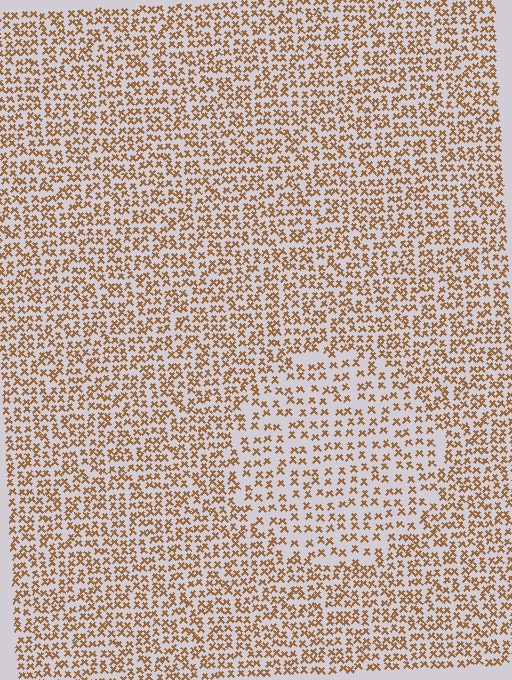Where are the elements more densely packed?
The elements are more densely packed outside the circle boundary.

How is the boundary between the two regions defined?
The boundary is defined by a change in element density (approximately 1.6x ratio). All elements are the same color, size, and shape.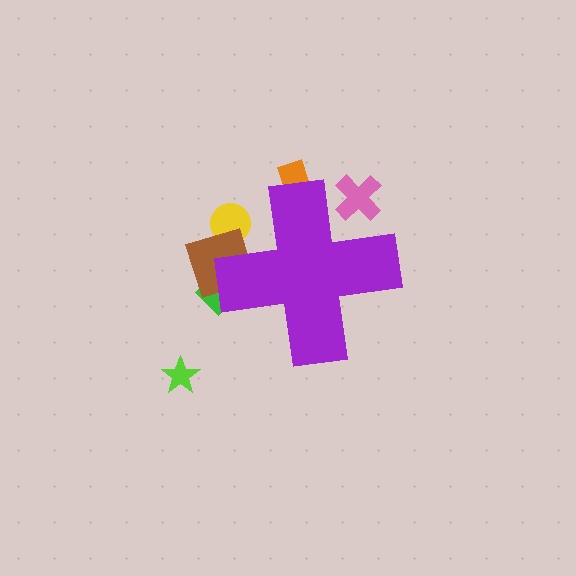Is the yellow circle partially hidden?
Yes, the yellow circle is partially hidden behind the purple cross.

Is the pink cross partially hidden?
Yes, the pink cross is partially hidden behind the purple cross.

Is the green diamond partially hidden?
Yes, the green diamond is partially hidden behind the purple cross.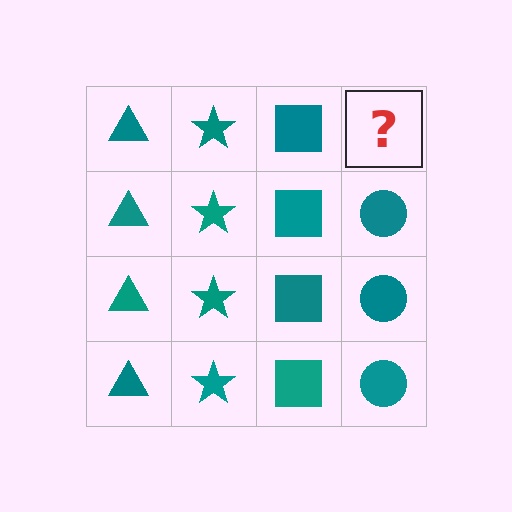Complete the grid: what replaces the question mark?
The question mark should be replaced with a teal circle.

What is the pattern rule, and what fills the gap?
The rule is that each column has a consistent shape. The gap should be filled with a teal circle.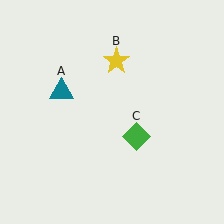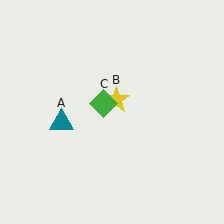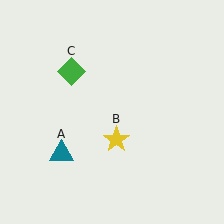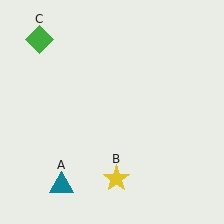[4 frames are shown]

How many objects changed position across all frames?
3 objects changed position: teal triangle (object A), yellow star (object B), green diamond (object C).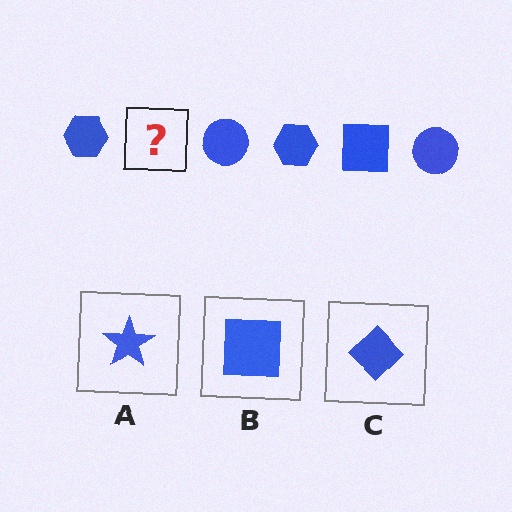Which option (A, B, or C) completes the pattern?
B.